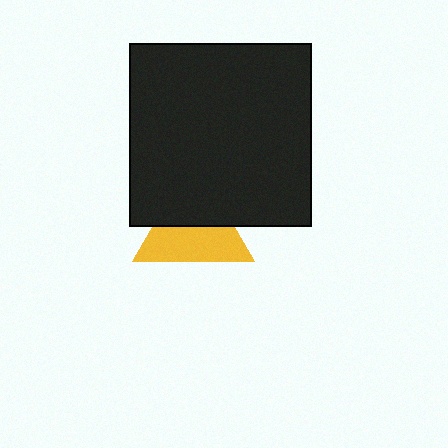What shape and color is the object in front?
The object in front is a black square.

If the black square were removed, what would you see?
You would see the complete yellow triangle.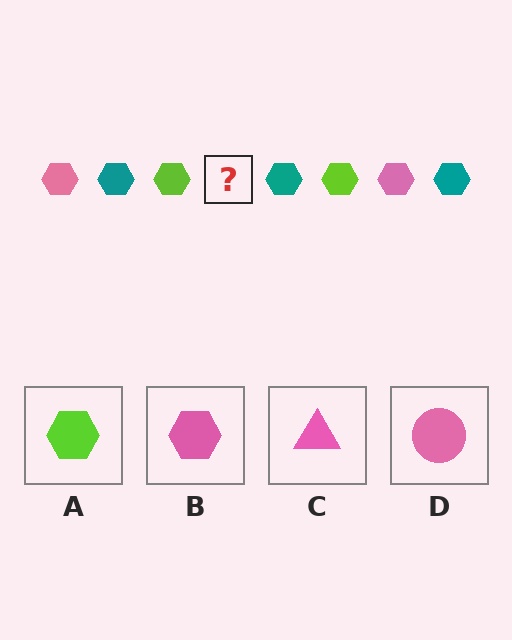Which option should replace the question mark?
Option B.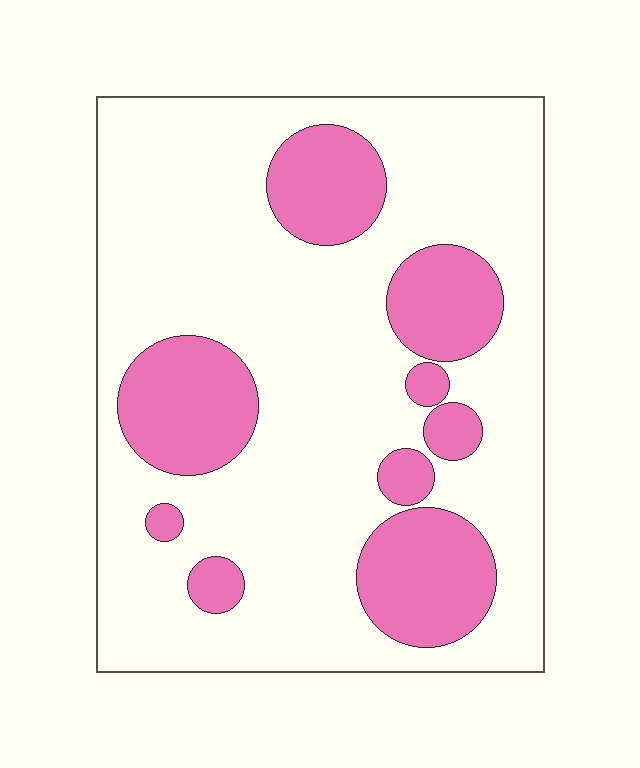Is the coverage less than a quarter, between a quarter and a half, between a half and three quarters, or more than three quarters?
Less than a quarter.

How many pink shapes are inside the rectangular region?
9.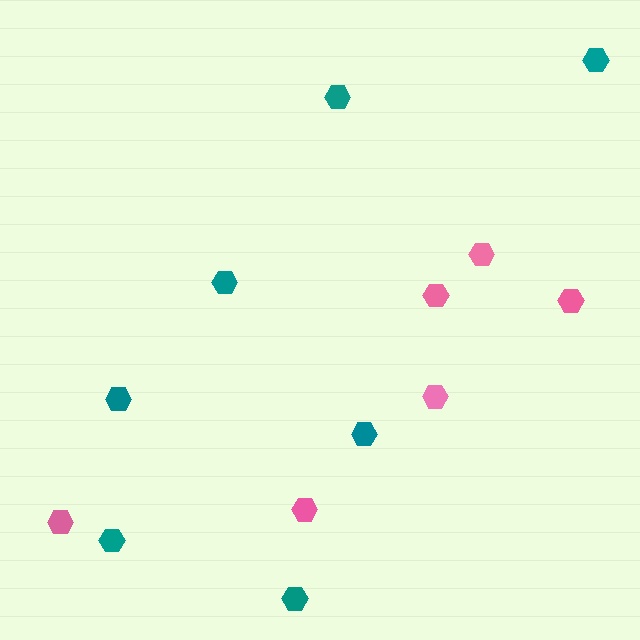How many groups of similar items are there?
There are 2 groups: one group of teal hexagons (7) and one group of pink hexagons (6).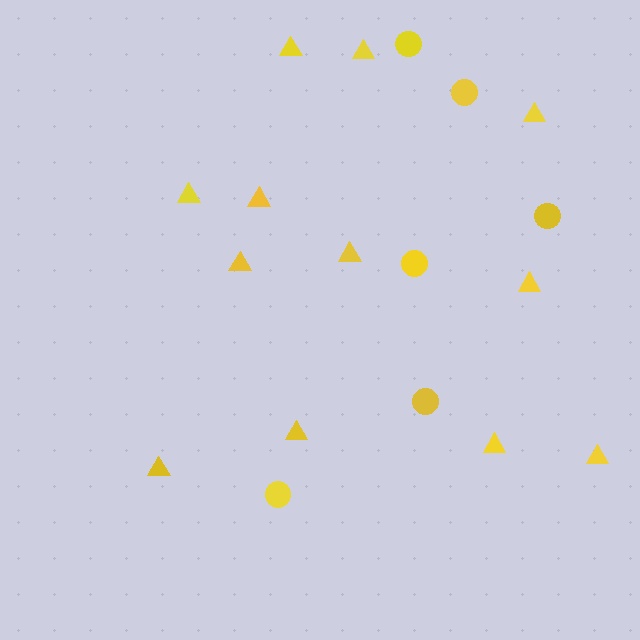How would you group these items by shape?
There are 2 groups: one group of triangles (12) and one group of circles (6).